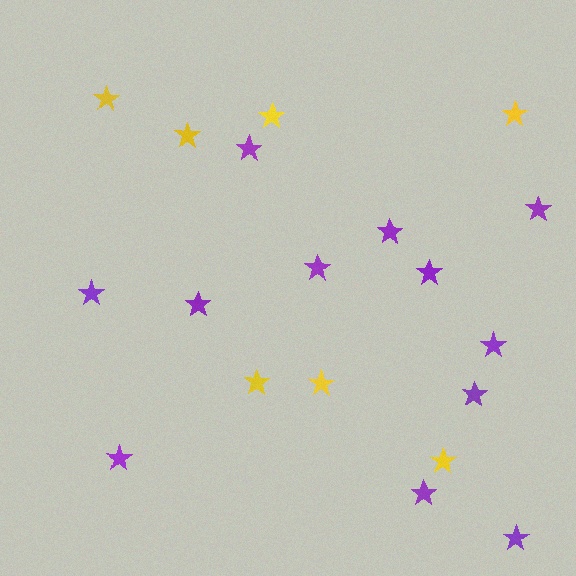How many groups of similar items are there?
There are 2 groups: one group of yellow stars (7) and one group of purple stars (12).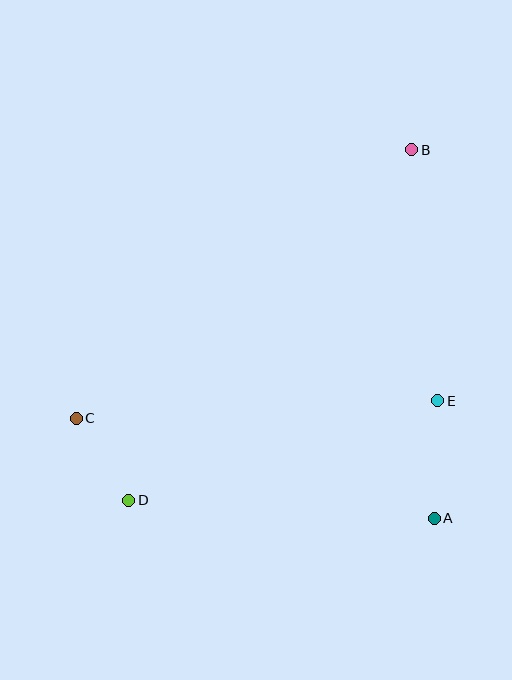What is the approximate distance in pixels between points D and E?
The distance between D and E is approximately 325 pixels.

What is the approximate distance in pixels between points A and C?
The distance between A and C is approximately 372 pixels.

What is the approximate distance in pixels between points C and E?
The distance between C and E is approximately 362 pixels.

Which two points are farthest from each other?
Points B and D are farthest from each other.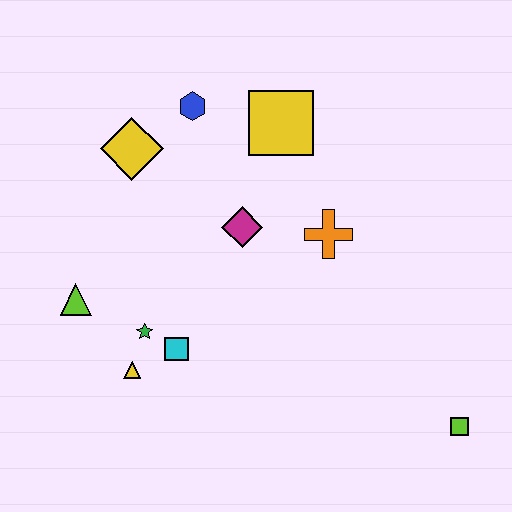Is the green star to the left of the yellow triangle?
No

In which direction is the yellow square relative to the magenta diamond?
The yellow square is above the magenta diamond.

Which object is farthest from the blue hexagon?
The lime square is farthest from the blue hexagon.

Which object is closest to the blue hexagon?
The yellow diamond is closest to the blue hexagon.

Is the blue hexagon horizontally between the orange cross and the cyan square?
Yes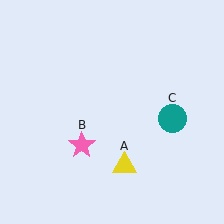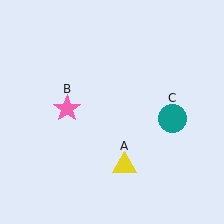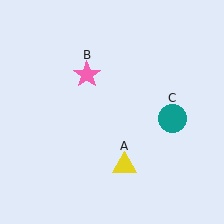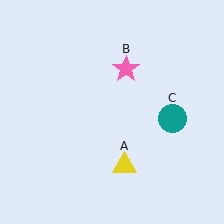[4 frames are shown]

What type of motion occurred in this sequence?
The pink star (object B) rotated clockwise around the center of the scene.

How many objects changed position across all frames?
1 object changed position: pink star (object B).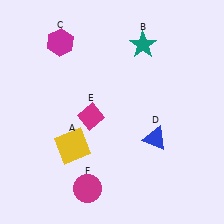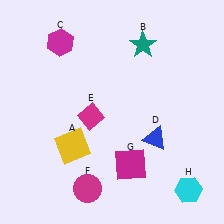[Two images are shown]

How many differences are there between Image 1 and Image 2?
There are 2 differences between the two images.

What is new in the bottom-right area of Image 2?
A magenta square (G) was added in the bottom-right area of Image 2.